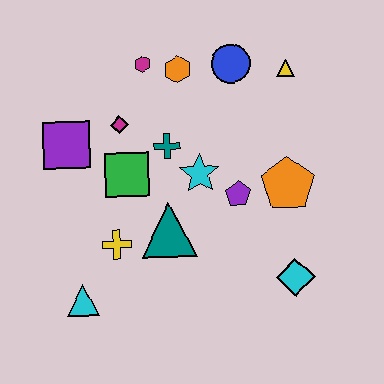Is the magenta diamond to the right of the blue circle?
No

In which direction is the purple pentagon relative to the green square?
The purple pentagon is to the right of the green square.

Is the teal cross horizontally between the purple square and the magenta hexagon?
No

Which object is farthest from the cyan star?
The cyan triangle is farthest from the cyan star.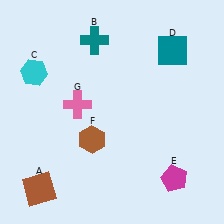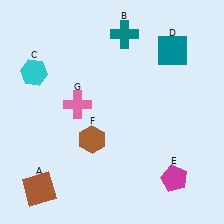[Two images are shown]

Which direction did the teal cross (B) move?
The teal cross (B) moved right.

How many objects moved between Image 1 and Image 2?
1 object moved between the two images.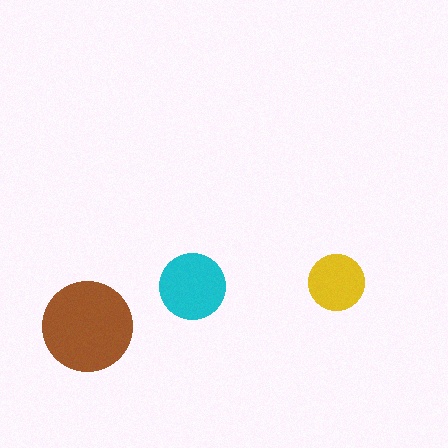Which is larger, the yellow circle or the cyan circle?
The cyan one.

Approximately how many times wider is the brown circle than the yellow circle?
About 1.5 times wider.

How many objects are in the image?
There are 3 objects in the image.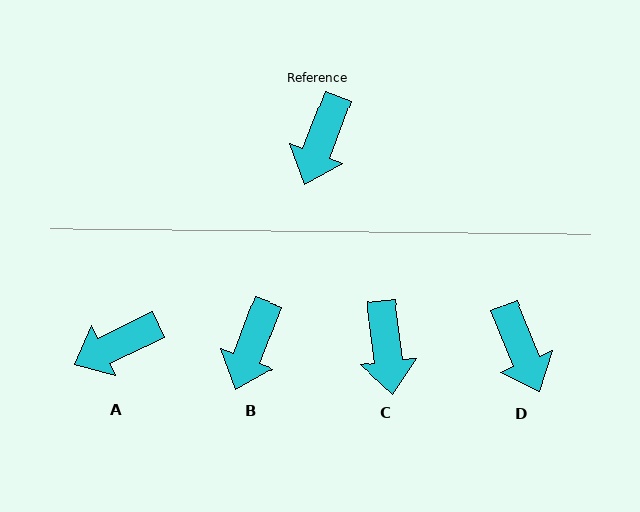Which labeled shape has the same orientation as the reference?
B.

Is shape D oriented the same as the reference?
No, it is off by about 43 degrees.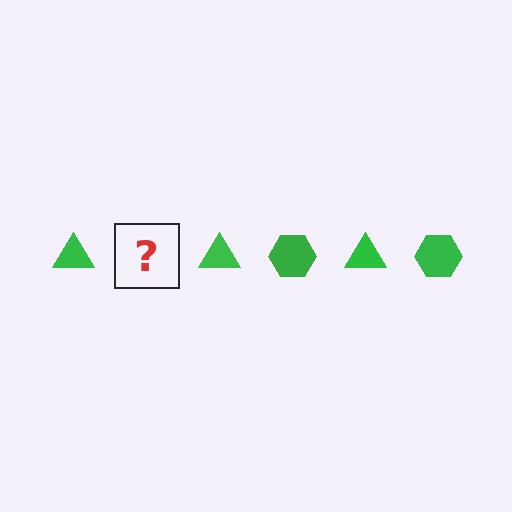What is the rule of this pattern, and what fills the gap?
The rule is that the pattern cycles through triangle, hexagon shapes in green. The gap should be filled with a green hexagon.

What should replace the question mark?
The question mark should be replaced with a green hexagon.